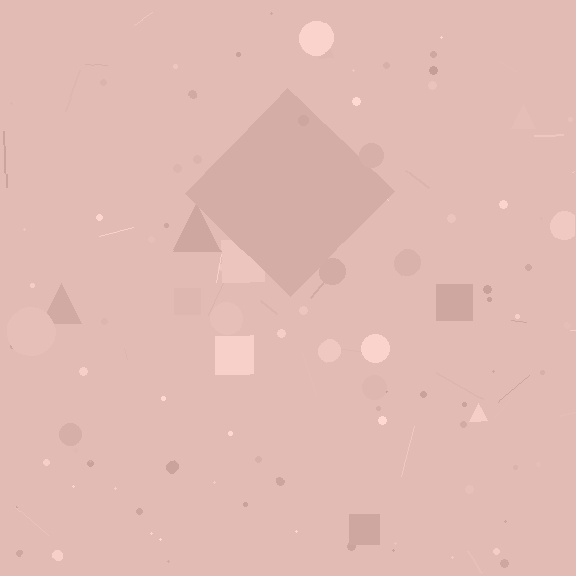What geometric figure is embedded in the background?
A diamond is embedded in the background.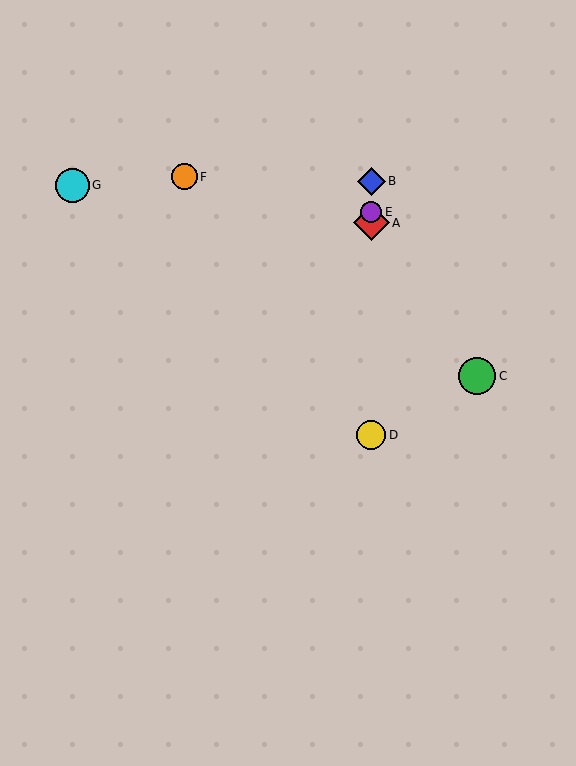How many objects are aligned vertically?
4 objects (A, B, D, E) are aligned vertically.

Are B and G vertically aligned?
No, B is at x≈371 and G is at x≈73.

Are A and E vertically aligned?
Yes, both are at x≈371.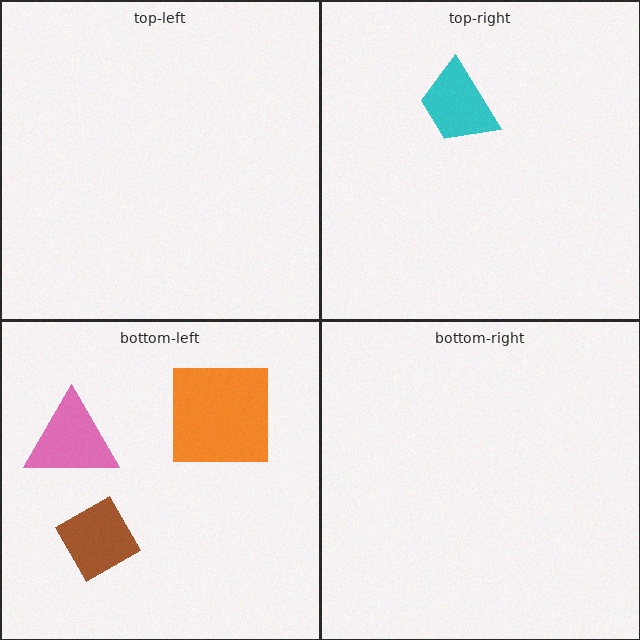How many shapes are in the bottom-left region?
3.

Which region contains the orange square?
The bottom-left region.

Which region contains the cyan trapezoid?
The top-right region.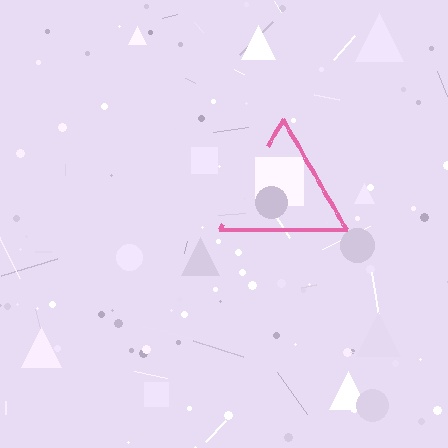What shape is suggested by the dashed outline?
The dashed outline suggests a triangle.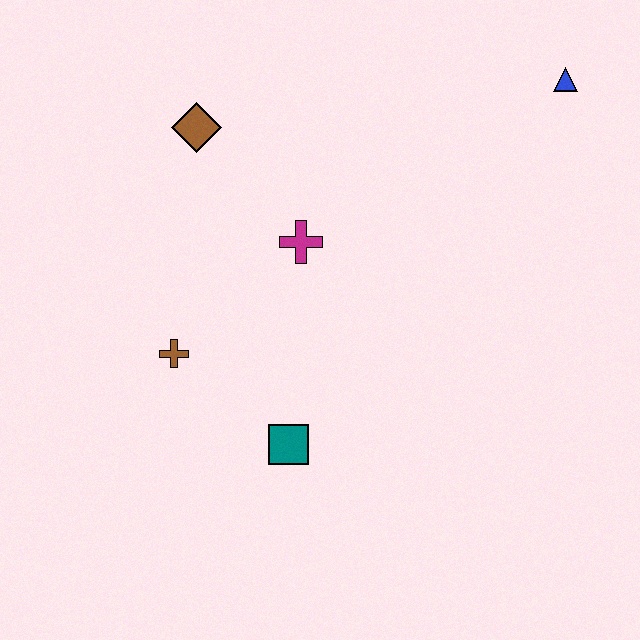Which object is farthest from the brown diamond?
The blue triangle is farthest from the brown diamond.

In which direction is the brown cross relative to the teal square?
The brown cross is to the left of the teal square.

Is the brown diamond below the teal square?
No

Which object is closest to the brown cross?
The teal square is closest to the brown cross.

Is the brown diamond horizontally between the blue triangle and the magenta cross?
No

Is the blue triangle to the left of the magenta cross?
No